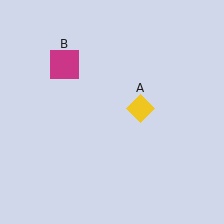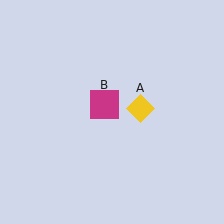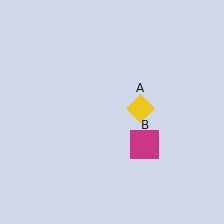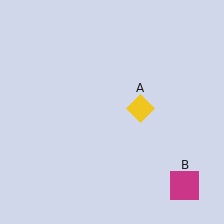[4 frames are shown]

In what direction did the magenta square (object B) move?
The magenta square (object B) moved down and to the right.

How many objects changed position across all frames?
1 object changed position: magenta square (object B).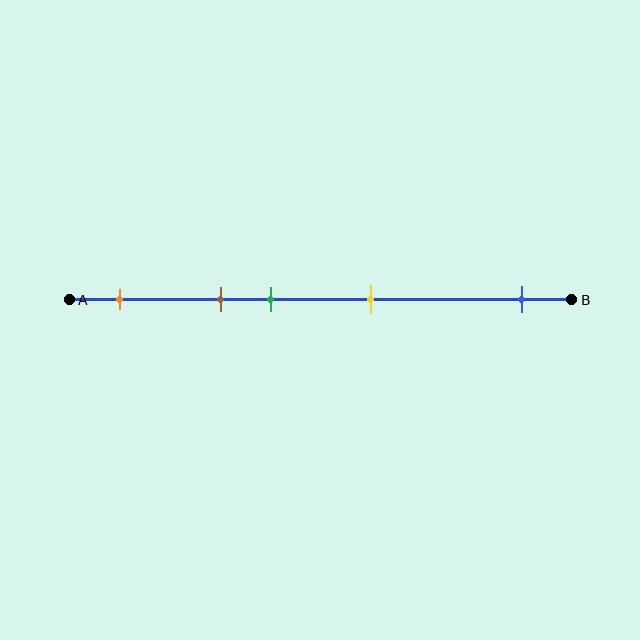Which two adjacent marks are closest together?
The brown and green marks are the closest adjacent pair.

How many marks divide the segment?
There are 5 marks dividing the segment.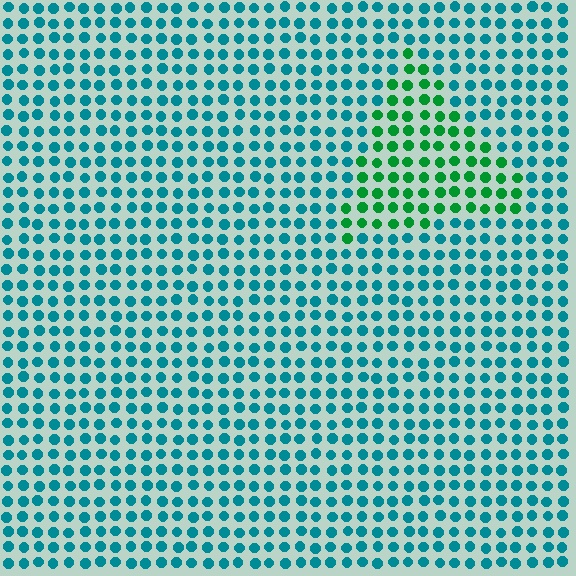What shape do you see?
I see a triangle.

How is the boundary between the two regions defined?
The boundary is defined purely by a slight shift in hue (about 47 degrees). Spacing, size, and orientation are identical on both sides.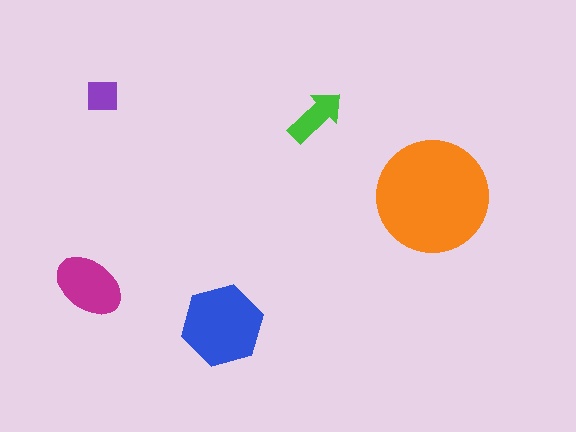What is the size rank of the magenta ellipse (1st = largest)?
3rd.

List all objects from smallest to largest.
The purple square, the green arrow, the magenta ellipse, the blue hexagon, the orange circle.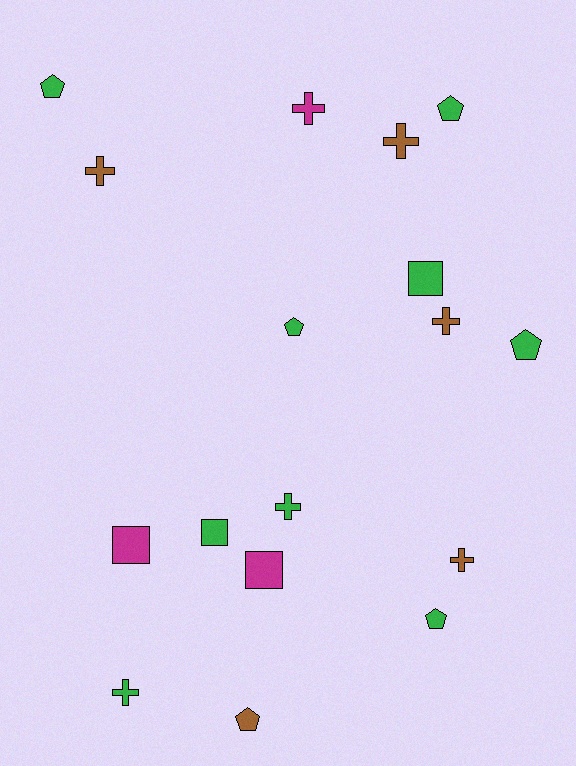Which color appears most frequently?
Green, with 9 objects.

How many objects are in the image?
There are 17 objects.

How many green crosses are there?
There are 2 green crosses.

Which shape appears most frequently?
Cross, with 7 objects.